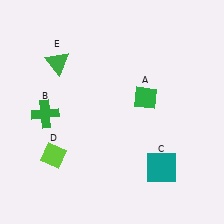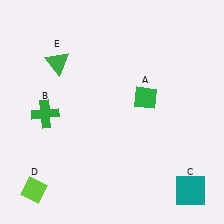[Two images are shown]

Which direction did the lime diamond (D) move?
The lime diamond (D) moved down.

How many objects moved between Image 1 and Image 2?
2 objects moved between the two images.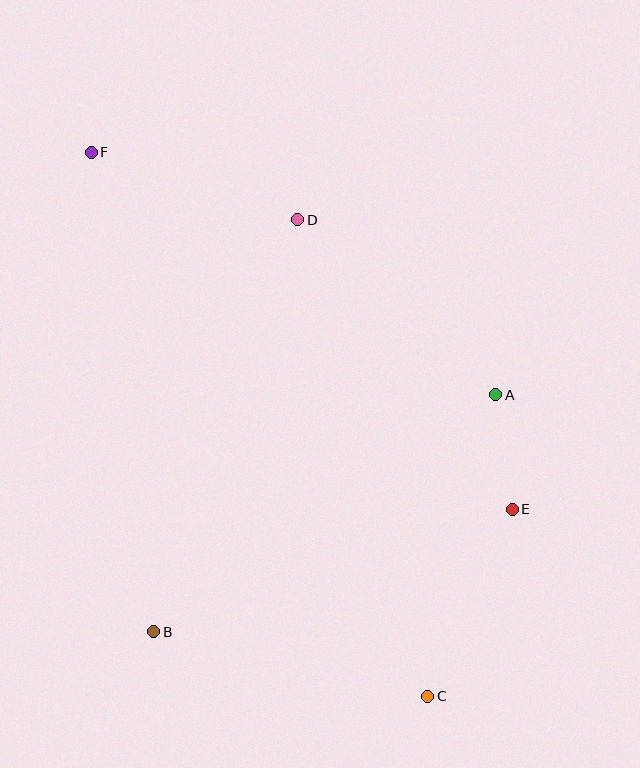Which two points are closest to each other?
Points A and E are closest to each other.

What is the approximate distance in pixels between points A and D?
The distance between A and D is approximately 264 pixels.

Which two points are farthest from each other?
Points C and F are farthest from each other.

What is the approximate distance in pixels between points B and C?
The distance between B and C is approximately 281 pixels.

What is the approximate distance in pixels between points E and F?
The distance between E and F is approximately 552 pixels.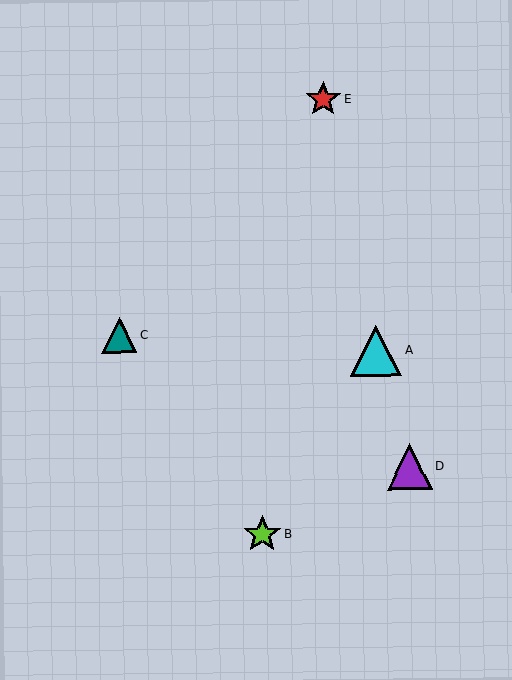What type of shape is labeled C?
Shape C is a teal triangle.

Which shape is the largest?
The cyan triangle (labeled A) is the largest.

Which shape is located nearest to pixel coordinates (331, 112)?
The red star (labeled E) at (324, 100) is nearest to that location.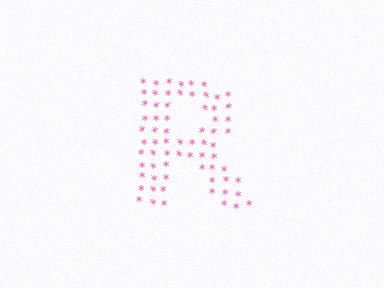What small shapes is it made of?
It is made of small asterisks.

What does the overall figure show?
The overall figure shows the letter R.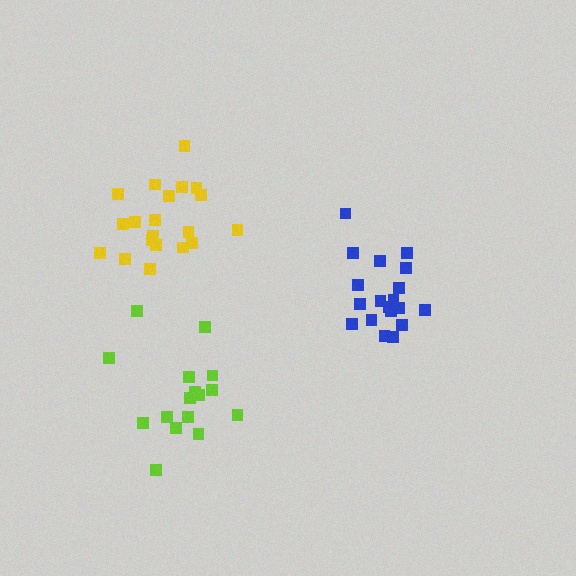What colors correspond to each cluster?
The clusters are colored: blue, yellow, lime.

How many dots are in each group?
Group 1: 19 dots, Group 2: 20 dots, Group 3: 16 dots (55 total).